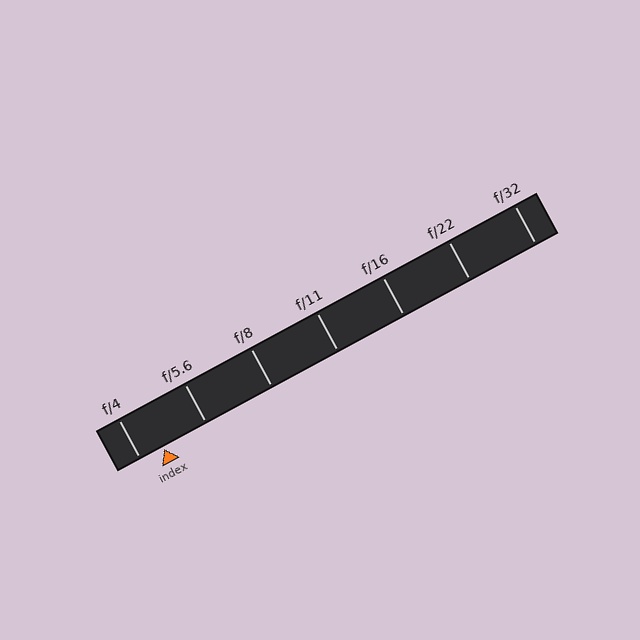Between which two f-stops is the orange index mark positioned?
The index mark is between f/4 and f/5.6.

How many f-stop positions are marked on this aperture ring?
There are 7 f-stop positions marked.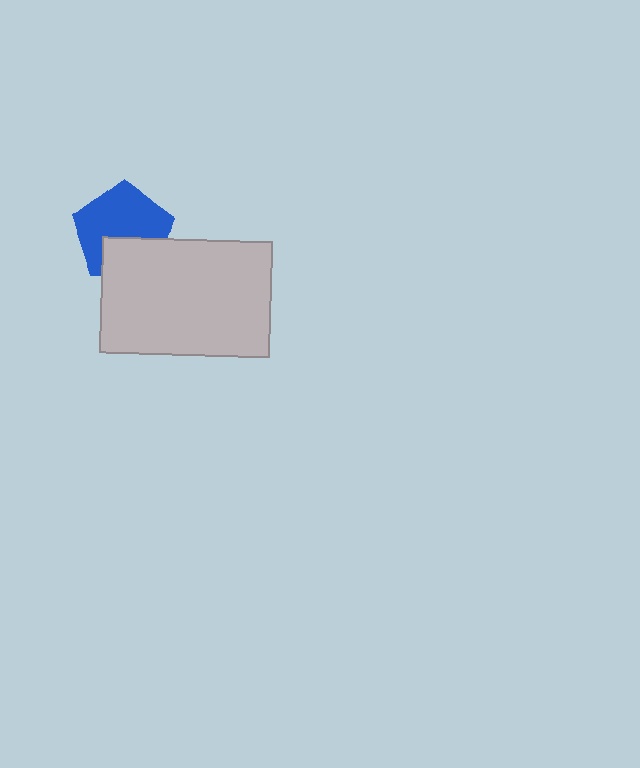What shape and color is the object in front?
The object in front is a light gray rectangle.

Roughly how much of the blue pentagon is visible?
Most of it is visible (roughly 66%).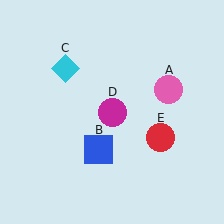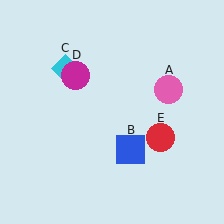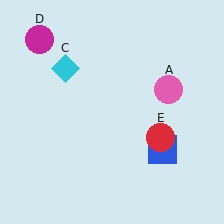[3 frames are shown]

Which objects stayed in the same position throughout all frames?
Pink circle (object A) and cyan diamond (object C) and red circle (object E) remained stationary.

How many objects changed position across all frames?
2 objects changed position: blue square (object B), magenta circle (object D).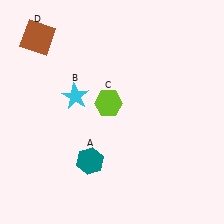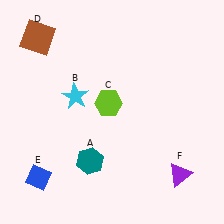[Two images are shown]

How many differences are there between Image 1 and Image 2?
There are 2 differences between the two images.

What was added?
A blue diamond (E), a purple triangle (F) were added in Image 2.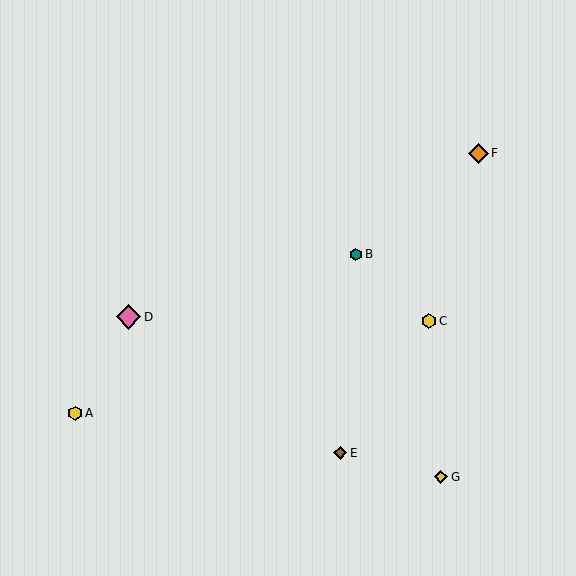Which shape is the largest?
The pink diamond (labeled D) is the largest.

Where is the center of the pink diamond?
The center of the pink diamond is at (128, 317).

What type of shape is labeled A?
Shape A is a yellow hexagon.